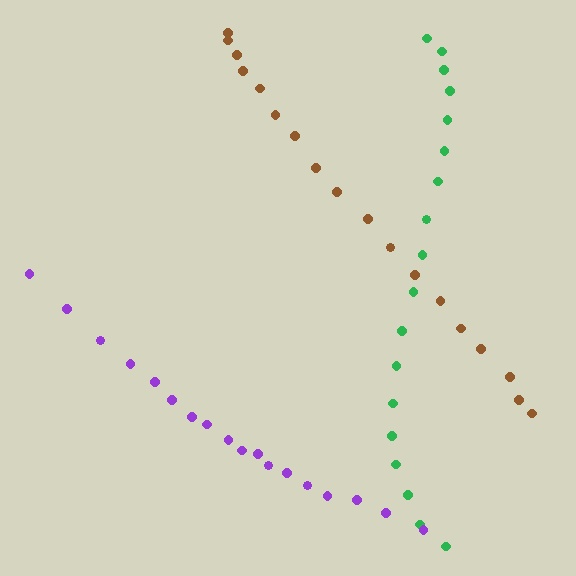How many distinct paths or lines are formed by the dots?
There are 3 distinct paths.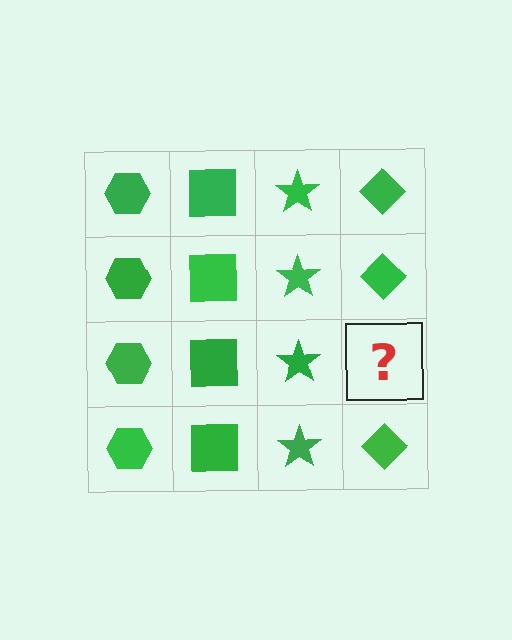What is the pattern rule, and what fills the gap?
The rule is that each column has a consistent shape. The gap should be filled with a green diamond.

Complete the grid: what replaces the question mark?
The question mark should be replaced with a green diamond.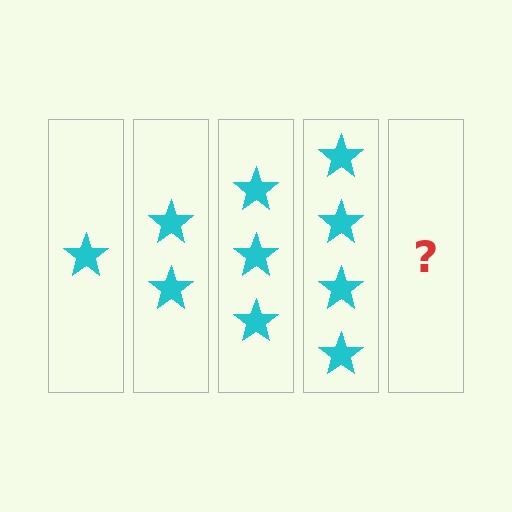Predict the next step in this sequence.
The next step is 5 stars.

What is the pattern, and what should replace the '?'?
The pattern is that each step adds one more star. The '?' should be 5 stars.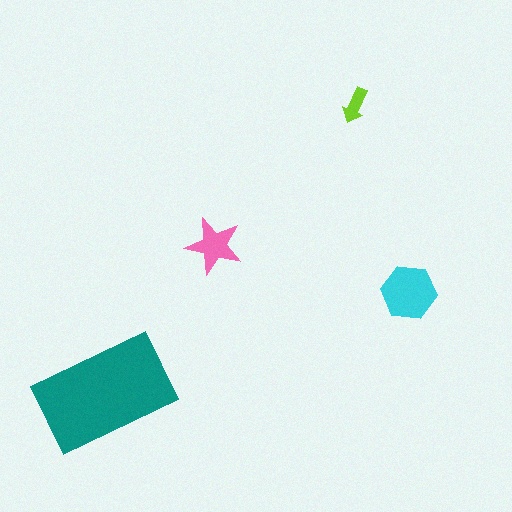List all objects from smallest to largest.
The lime arrow, the pink star, the cyan hexagon, the teal rectangle.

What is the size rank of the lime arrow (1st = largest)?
4th.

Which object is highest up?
The lime arrow is topmost.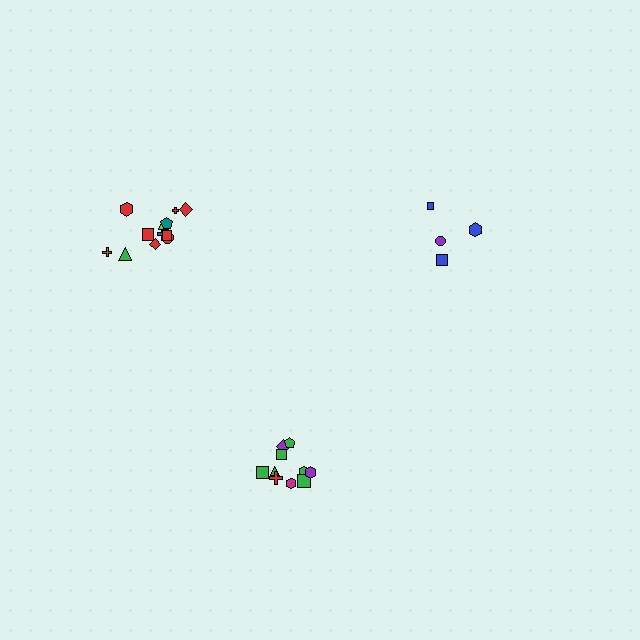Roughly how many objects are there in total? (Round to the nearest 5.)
Roughly 25 objects in total.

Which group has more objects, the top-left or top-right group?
The top-left group.